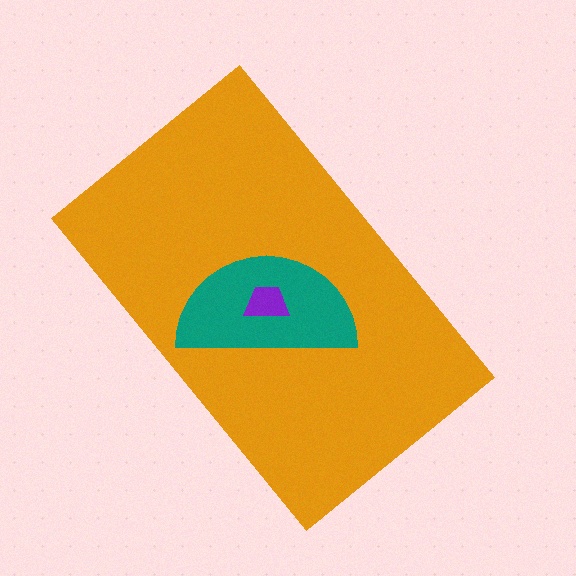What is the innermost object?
The purple trapezoid.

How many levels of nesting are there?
3.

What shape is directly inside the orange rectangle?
The teal semicircle.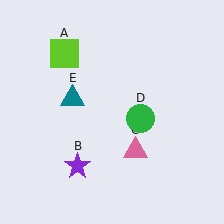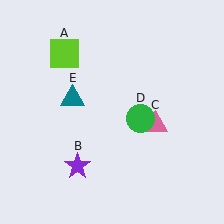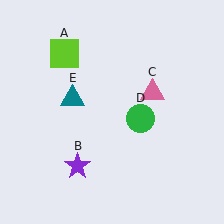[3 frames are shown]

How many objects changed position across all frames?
1 object changed position: pink triangle (object C).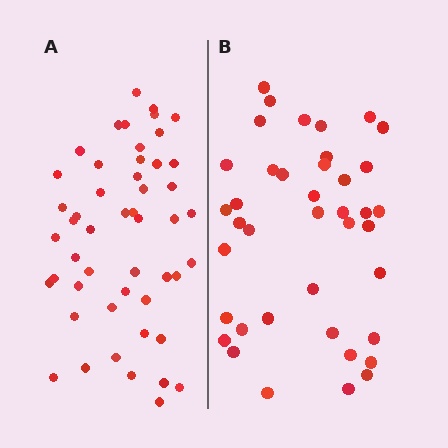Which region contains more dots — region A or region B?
Region A (the left region) has more dots.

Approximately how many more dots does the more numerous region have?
Region A has roughly 10 or so more dots than region B.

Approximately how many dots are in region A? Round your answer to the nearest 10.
About 50 dots.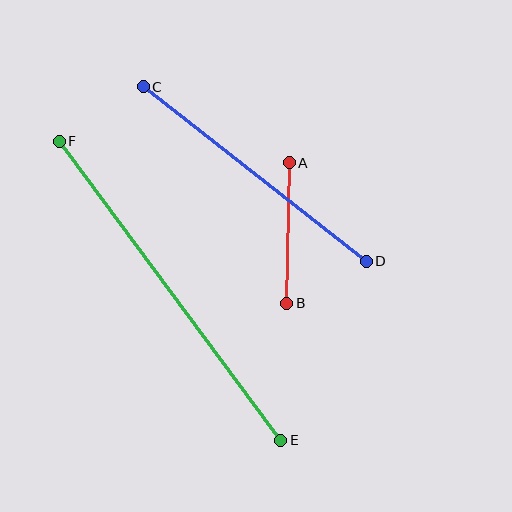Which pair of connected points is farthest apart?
Points E and F are farthest apart.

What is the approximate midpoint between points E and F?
The midpoint is at approximately (170, 291) pixels.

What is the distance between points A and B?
The distance is approximately 140 pixels.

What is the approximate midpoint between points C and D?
The midpoint is at approximately (255, 174) pixels.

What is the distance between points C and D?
The distance is approximately 283 pixels.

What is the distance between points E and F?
The distance is approximately 372 pixels.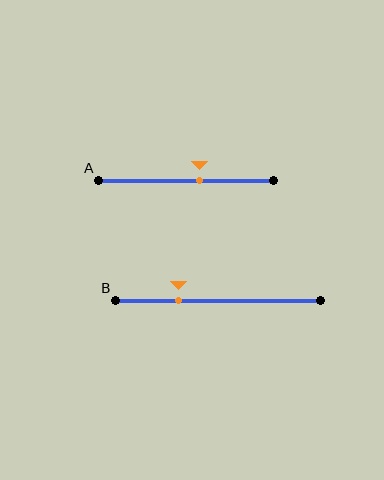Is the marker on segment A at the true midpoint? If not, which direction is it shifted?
No, the marker on segment A is shifted to the right by about 8% of the segment length.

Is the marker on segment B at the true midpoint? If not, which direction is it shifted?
No, the marker on segment B is shifted to the left by about 20% of the segment length.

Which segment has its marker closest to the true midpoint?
Segment A has its marker closest to the true midpoint.